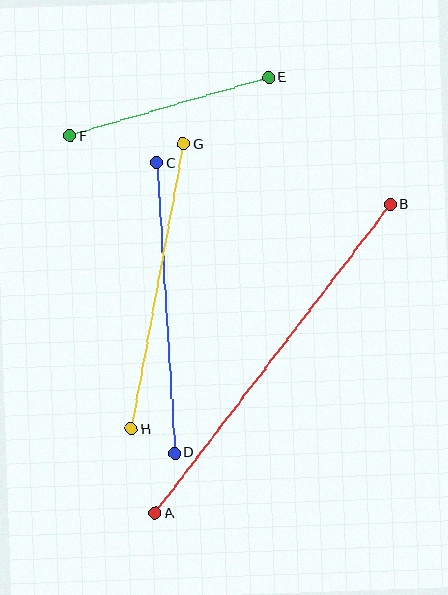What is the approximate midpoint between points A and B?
The midpoint is at approximately (273, 359) pixels.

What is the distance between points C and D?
The distance is approximately 291 pixels.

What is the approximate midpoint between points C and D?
The midpoint is at approximately (166, 308) pixels.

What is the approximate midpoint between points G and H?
The midpoint is at approximately (157, 287) pixels.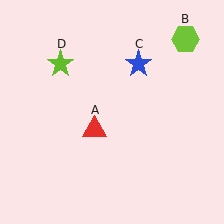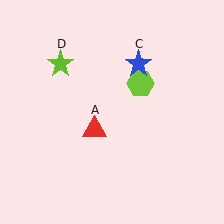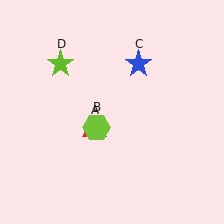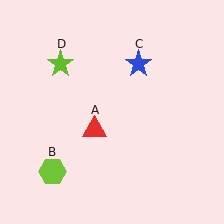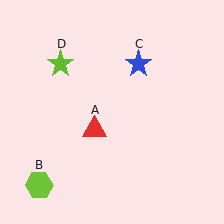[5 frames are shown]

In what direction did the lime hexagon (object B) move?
The lime hexagon (object B) moved down and to the left.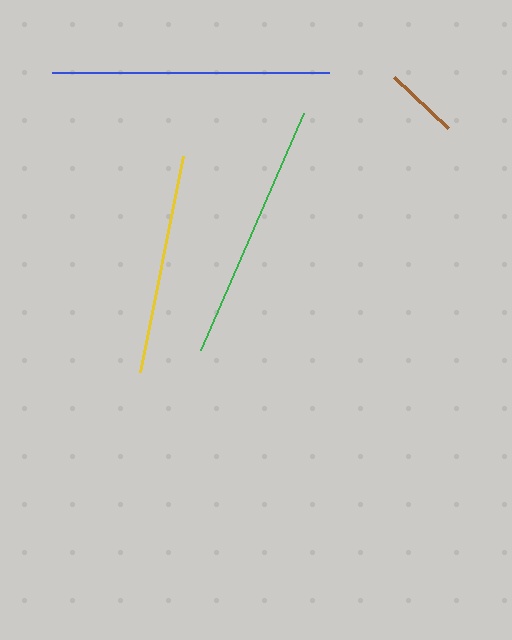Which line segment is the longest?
The blue line is the longest at approximately 277 pixels.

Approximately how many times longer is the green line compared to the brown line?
The green line is approximately 3.5 times the length of the brown line.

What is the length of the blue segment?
The blue segment is approximately 277 pixels long.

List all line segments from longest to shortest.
From longest to shortest: blue, green, yellow, brown.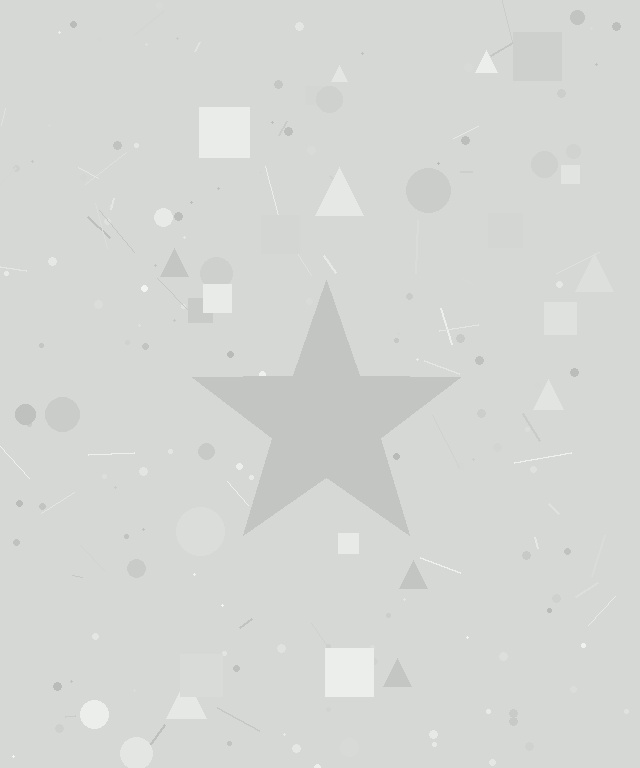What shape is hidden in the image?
A star is hidden in the image.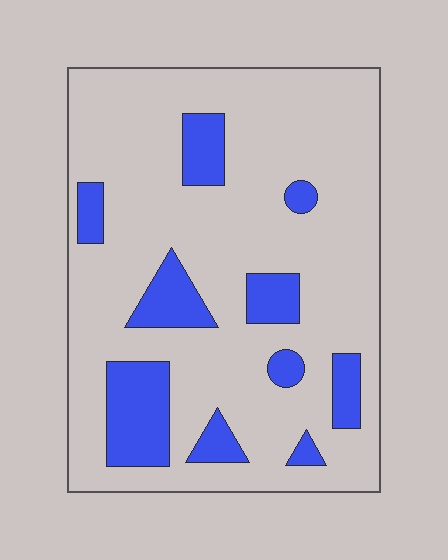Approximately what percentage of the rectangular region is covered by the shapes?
Approximately 20%.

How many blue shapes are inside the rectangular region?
10.